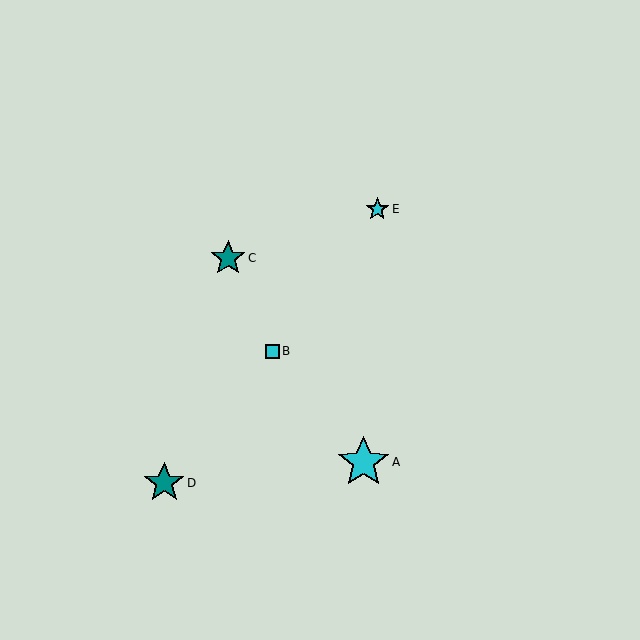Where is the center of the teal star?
The center of the teal star is at (228, 258).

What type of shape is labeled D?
Shape D is a teal star.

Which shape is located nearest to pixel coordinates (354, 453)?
The cyan star (labeled A) at (363, 462) is nearest to that location.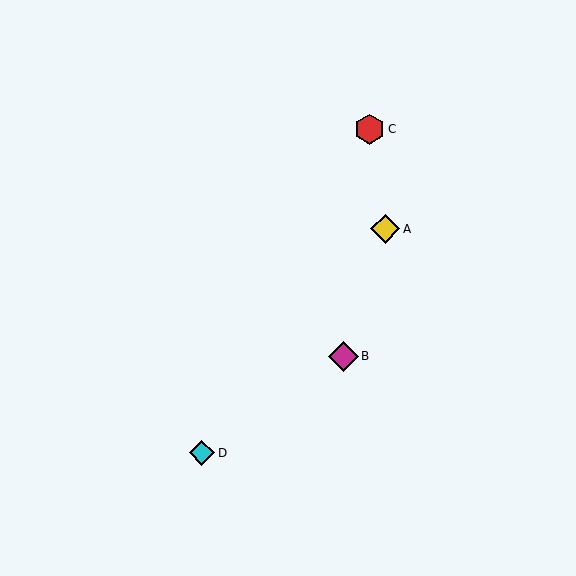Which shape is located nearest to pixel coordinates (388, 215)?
The yellow diamond (labeled A) at (385, 229) is nearest to that location.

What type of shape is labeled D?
Shape D is a cyan diamond.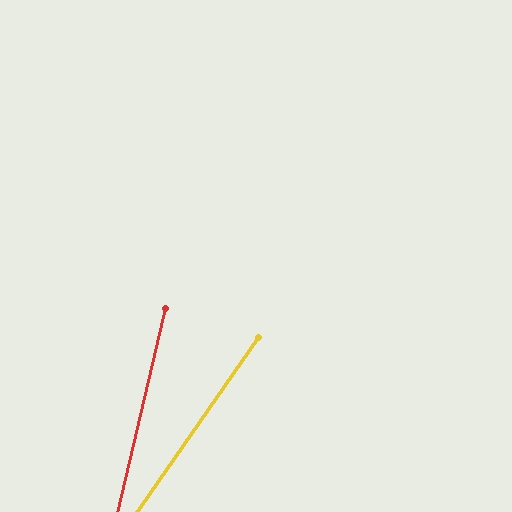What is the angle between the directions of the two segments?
Approximately 22 degrees.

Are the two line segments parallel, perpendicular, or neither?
Neither parallel nor perpendicular — they differ by about 22°.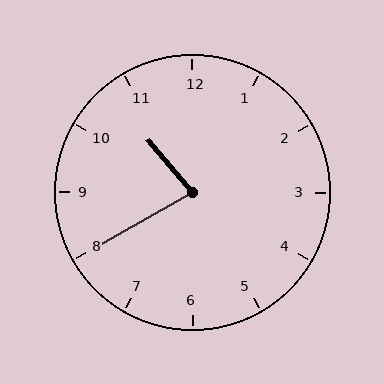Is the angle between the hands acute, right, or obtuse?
It is acute.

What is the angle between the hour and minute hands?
Approximately 80 degrees.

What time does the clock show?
10:40.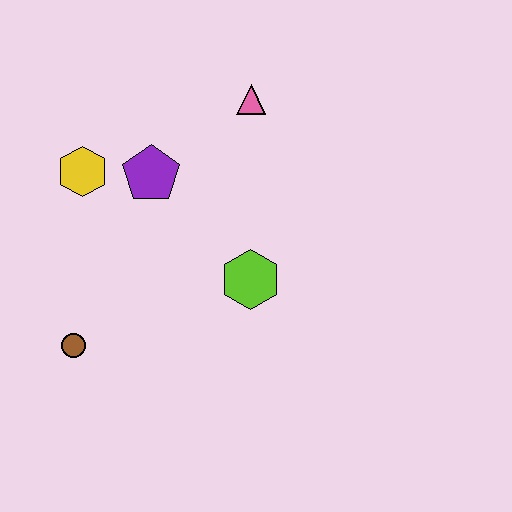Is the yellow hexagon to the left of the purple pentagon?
Yes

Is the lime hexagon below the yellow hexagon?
Yes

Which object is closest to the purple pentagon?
The yellow hexagon is closest to the purple pentagon.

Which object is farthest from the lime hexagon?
The yellow hexagon is farthest from the lime hexagon.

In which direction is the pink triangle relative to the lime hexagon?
The pink triangle is above the lime hexagon.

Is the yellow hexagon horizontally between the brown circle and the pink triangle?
Yes